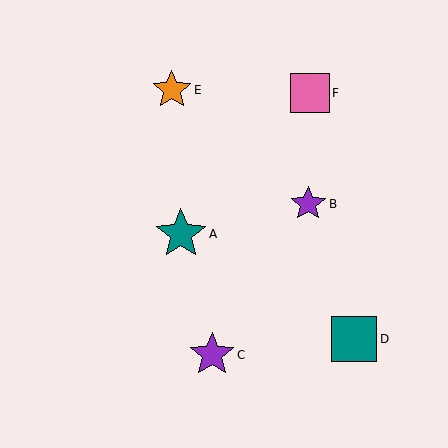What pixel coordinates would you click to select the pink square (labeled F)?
Click at (310, 93) to select the pink square F.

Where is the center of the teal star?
The center of the teal star is at (181, 234).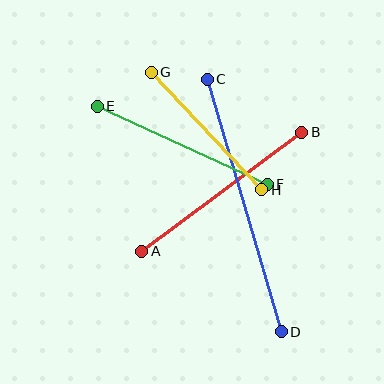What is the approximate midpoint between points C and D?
The midpoint is at approximately (244, 205) pixels.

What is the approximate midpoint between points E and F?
The midpoint is at approximately (182, 145) pixels.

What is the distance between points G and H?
The distance is approximately 162 pixels.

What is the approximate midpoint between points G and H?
The midpoint is at approximately (206, 131) pixels.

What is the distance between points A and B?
The distance is approximately 199 pixels.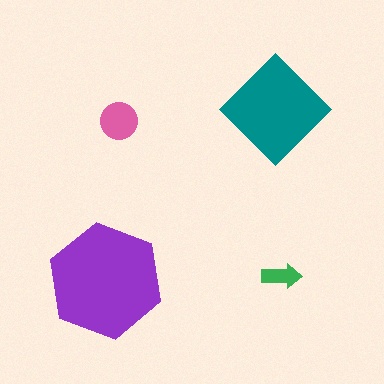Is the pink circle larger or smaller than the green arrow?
Larger.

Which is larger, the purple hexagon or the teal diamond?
The purple hexagon.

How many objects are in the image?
There are 4 objects in the image.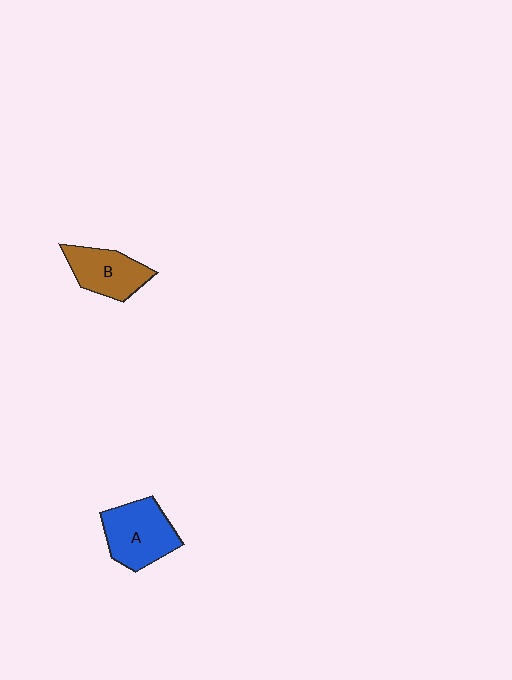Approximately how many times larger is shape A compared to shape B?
Approximately 1.2 times.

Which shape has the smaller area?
Shape B (brown).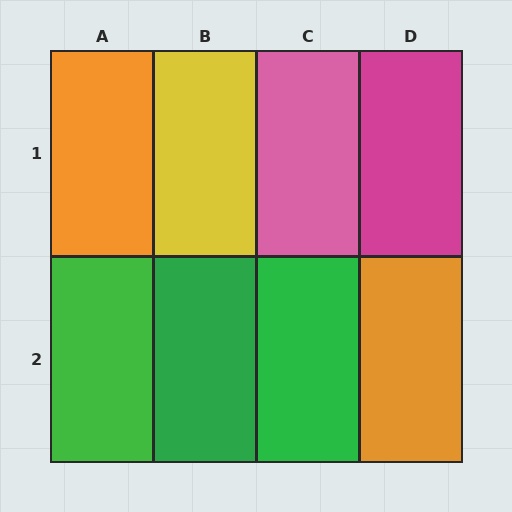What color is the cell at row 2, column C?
Green.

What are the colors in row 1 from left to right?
Orange, yellow, pink, magenta.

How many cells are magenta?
1 cell is magenta.